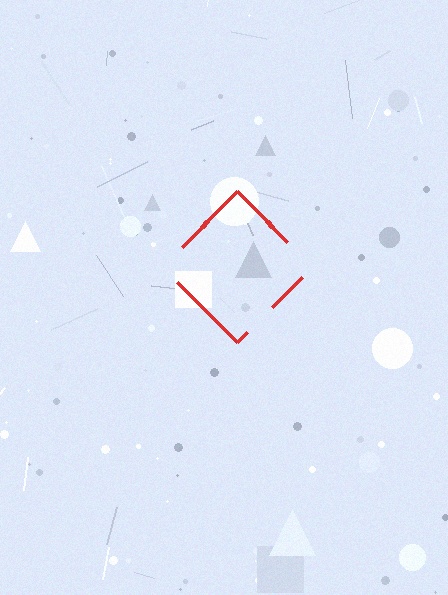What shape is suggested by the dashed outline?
The dashed outline suggests a diamond.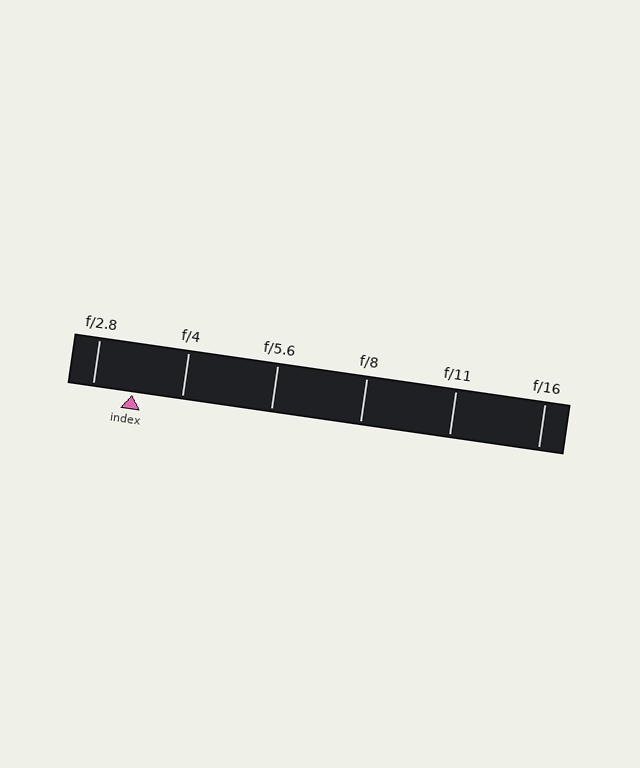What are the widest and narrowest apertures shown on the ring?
The widest aperture shown is f/2.8 and the narrowest is f/16.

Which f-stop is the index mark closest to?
The index mark is closest to f/2.8.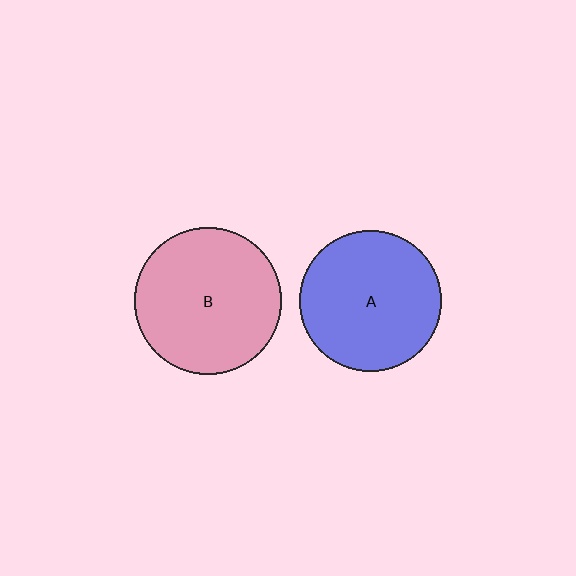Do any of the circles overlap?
No, none of the circles overlap.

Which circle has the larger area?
Circle B (pink).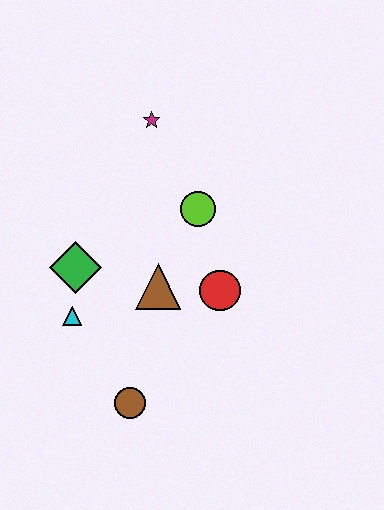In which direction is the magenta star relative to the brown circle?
The magenta star is above the brown circle.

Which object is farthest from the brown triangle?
The magenta star is farthest from the brown triangle.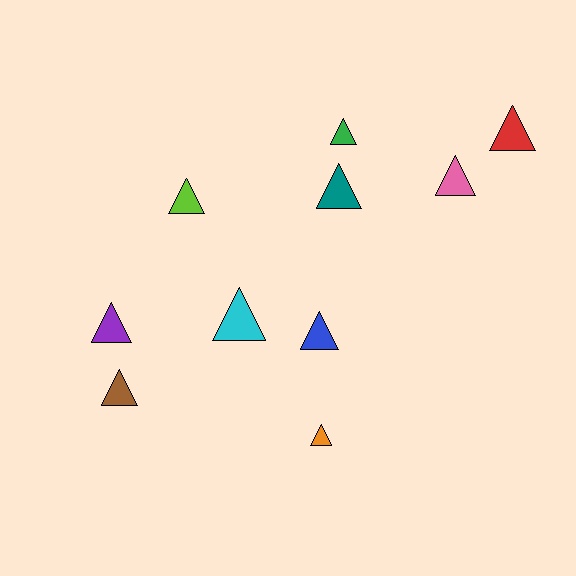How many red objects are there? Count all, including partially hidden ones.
There is 1 red object.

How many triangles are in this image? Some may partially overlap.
There are 10 triangles.